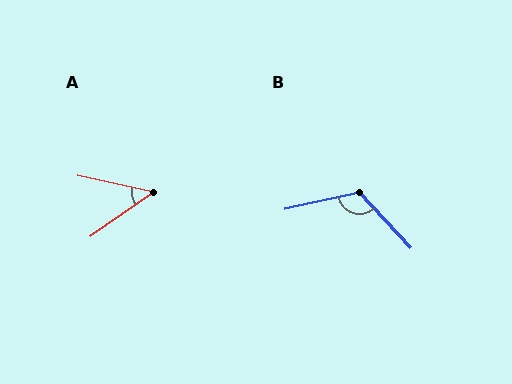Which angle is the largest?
B, at approximately 121 degrees.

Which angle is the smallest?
A, at approximately 47 degrees.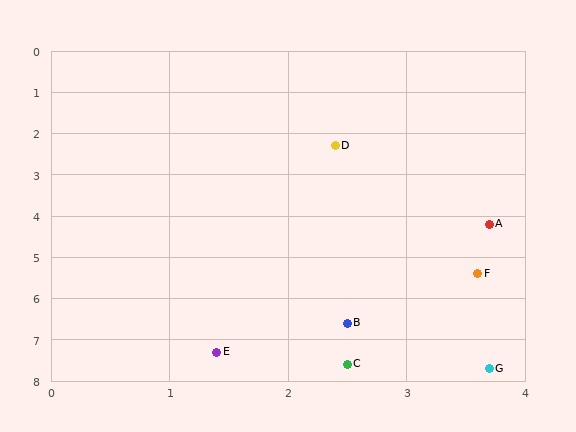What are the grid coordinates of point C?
Point C is at approximately (2.5, 7.6).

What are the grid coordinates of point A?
Point A is at approximately (3.7, 4.2).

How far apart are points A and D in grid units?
Points A and D are about 2.3 grid units apart.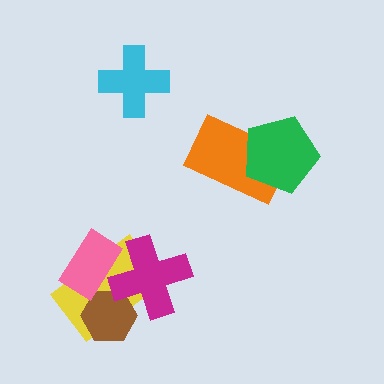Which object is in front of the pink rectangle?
The magenta cross is in front of the pink rectangle.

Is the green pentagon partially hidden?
No, no other shape covers it.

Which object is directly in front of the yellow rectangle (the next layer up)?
The brown hexagon is directly in front of the yellow rectangle.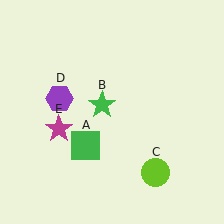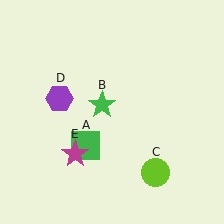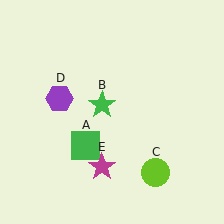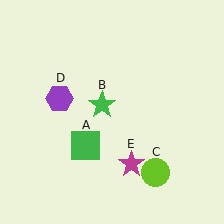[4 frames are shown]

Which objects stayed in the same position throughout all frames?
Green square (object A) and green star (object B) and lime circle (object C) and purple hexagon (object D) remained stationary.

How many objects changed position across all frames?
1 object changed position: magenta star (object E).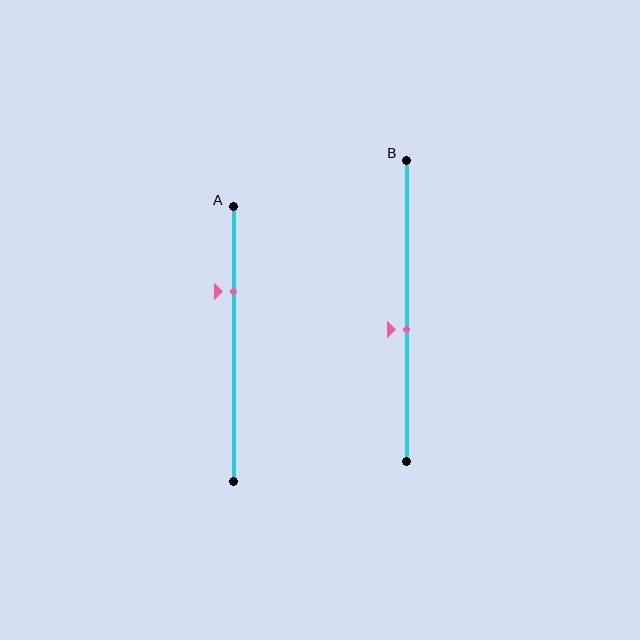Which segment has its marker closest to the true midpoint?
Segment B has its marker closest to the true midpoint.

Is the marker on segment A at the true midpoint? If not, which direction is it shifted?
No, the marker on segment A is shifted upward by about 19% of the segment length.